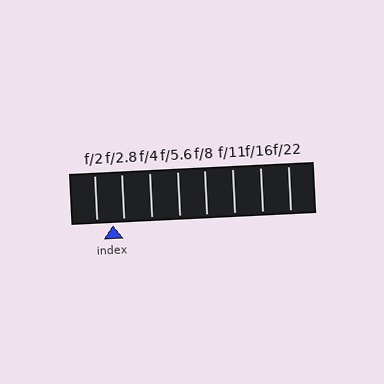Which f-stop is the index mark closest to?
The index mark is closest to f/2.8.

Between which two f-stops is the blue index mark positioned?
The index mark is between f/2 and f/2.8.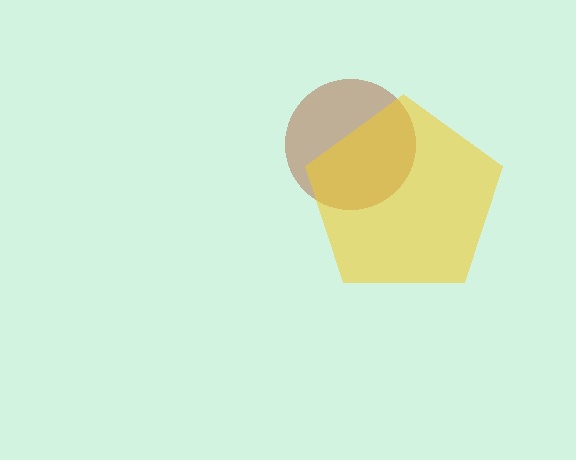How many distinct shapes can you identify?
There are 2 distinct shapes: a brown circle, a yellow pentagon.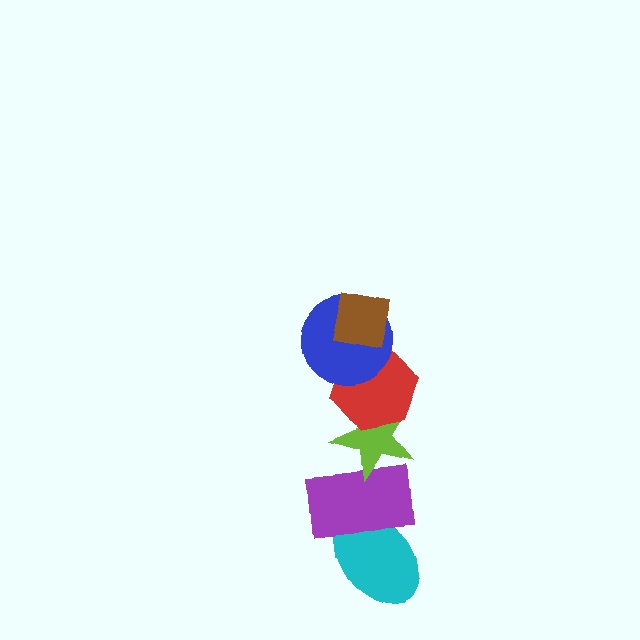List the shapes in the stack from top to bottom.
From top to bottom: the brown square, the blue circle, the red hexagon, the lime star, the purple rectangle, the cyan ellipse.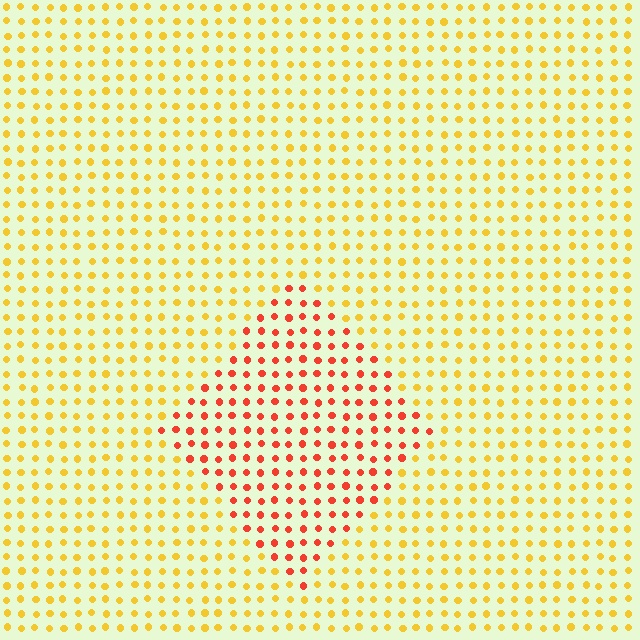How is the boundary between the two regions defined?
The boundary is defined purely by a slight shift in hue (about 42 degrees). Spacing, size, and orientation are identical on both sides.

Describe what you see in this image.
The image is filled with small yellow elements in a uniform arrangement. A diamond-shaped region is visible where the elements are tinted to a slightly different hue, forming a subtle color boundary.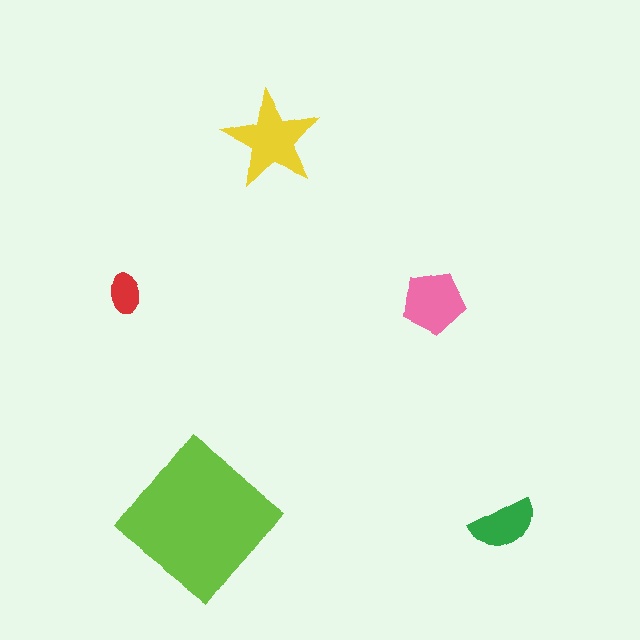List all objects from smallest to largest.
The red ellipse, the green semicircle, the pink pentagon, the yellow star, the lime diamond.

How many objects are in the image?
There are 5 objects in the image.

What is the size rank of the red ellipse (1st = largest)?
5th.